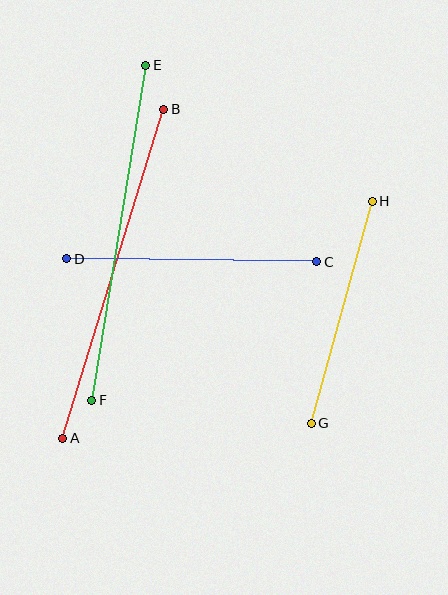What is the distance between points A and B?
The distance is approximately 344 pixels.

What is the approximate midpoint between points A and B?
The midpoint is at approximately (113, 274) pixels.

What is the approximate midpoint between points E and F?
The midpoint is at approximately (119, 233) pixels.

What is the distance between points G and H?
The distance is approximately 230 pixels.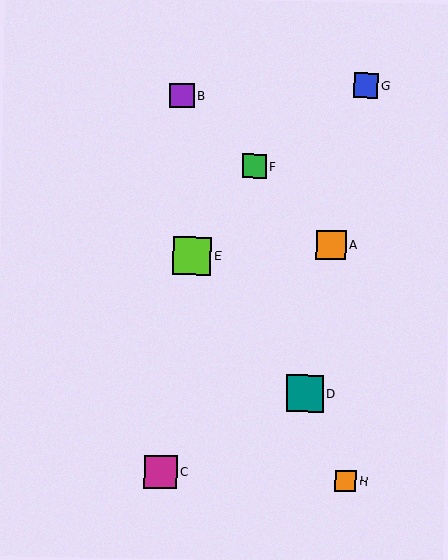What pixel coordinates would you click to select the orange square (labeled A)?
Click at (331, 245) to select the orange square A.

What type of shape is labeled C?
Shape C is a magenta square.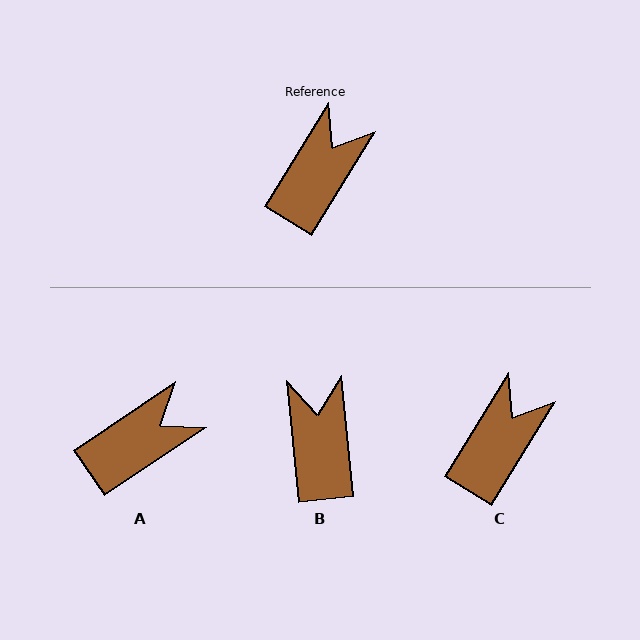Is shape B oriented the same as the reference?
No, it is off by about 38 degrees.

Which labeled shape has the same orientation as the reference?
C.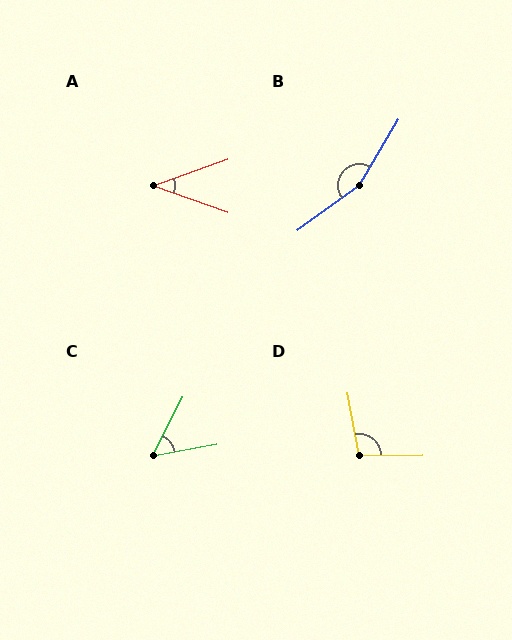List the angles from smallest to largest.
A (39°), C (53°), D (101°), B (157°).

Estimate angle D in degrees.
Approximately 101 degrees.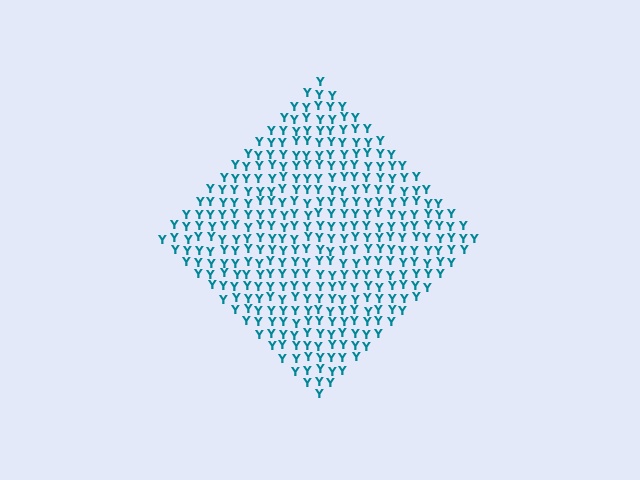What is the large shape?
The large shape is a diamond.